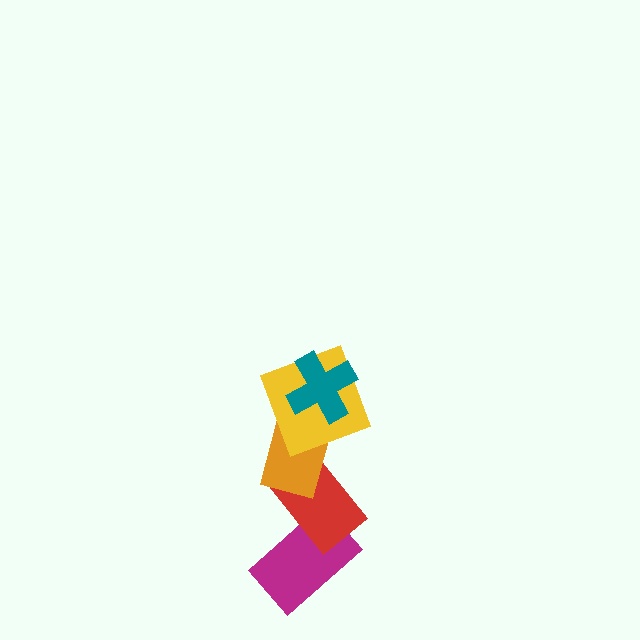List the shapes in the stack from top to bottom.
From top to bottom: the teal cross, the yellow square, the orange rectangle, the red rectangle, the magenta rectangle.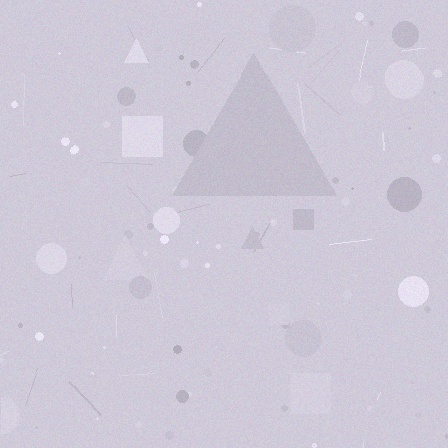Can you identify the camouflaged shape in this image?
The camouflaged shape is a triangle.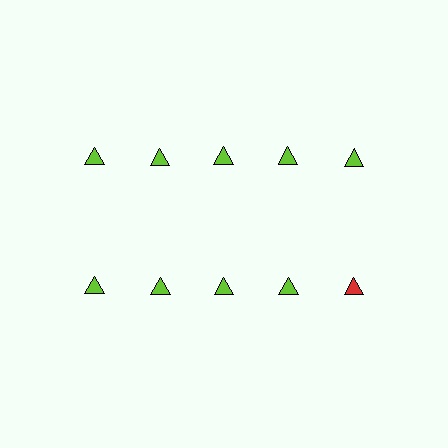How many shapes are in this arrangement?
There are 10 shapes arranged in a grid pattern.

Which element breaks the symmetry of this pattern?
The red triangle in the second row, rightmost column breaks the symmetry. All other shapes are lime triangles.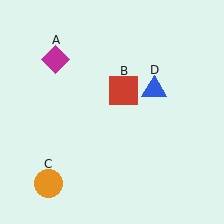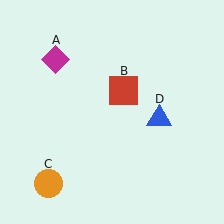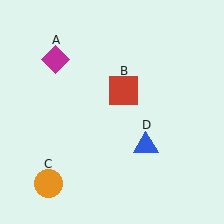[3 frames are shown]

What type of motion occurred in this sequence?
The blue triangle (object D) rotated clockwise around the center of the scene.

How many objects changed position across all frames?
1 object changed position: blue triangle (object D).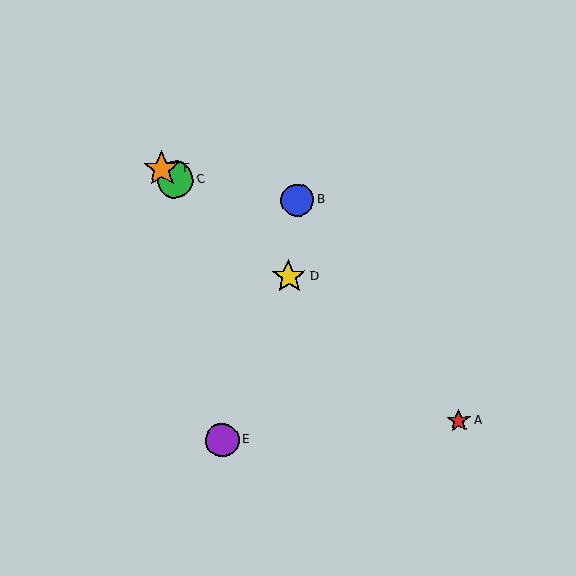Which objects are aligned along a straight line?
Objects A, C, D, F are aligned along a straight line.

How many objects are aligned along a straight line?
4 objects (A, C, D, F) are aligned along a straight line.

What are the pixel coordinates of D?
Object D is at (289, 276).